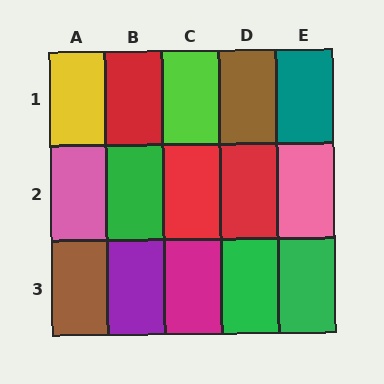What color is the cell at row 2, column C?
Red.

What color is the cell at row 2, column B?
Green.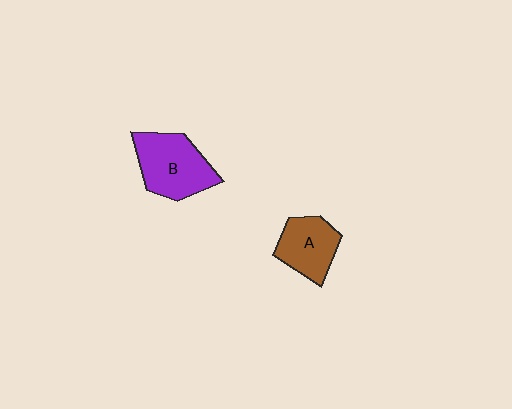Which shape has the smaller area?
Shape A (brown).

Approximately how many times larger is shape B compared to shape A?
Approximately 1.4 times.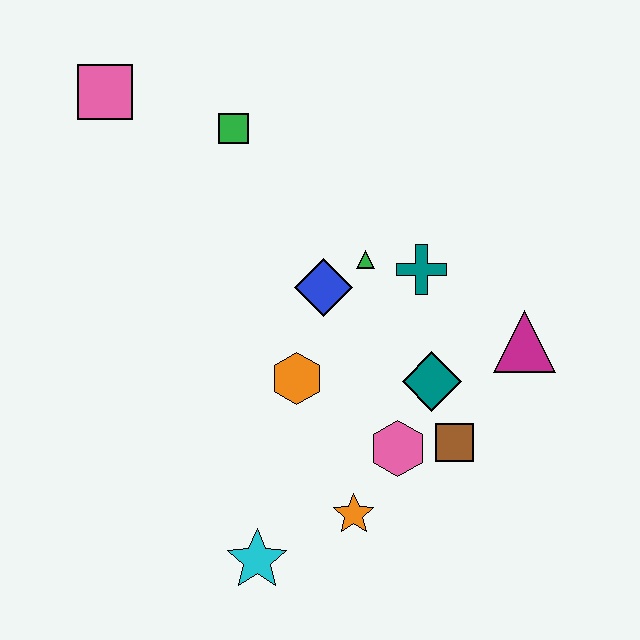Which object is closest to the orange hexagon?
The blue diamond is closest to the orange hexagon.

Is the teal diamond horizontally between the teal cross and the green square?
No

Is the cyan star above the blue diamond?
No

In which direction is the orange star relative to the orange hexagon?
The orange star is below the orange hexagon.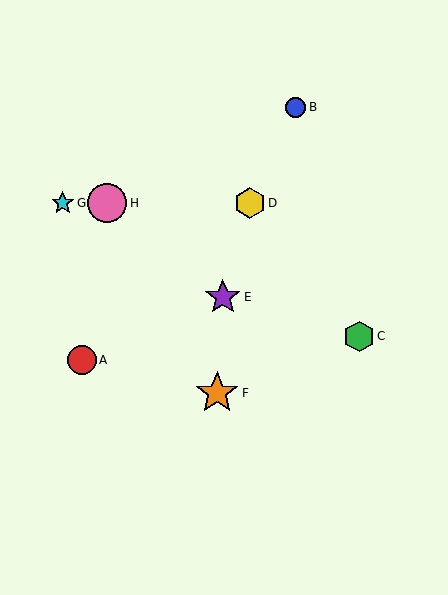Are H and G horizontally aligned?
Yes, both are at y≈203.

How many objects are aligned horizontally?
3 objects (D, G, H) are aligned horizontally.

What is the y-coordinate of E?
Object E is at y≈297.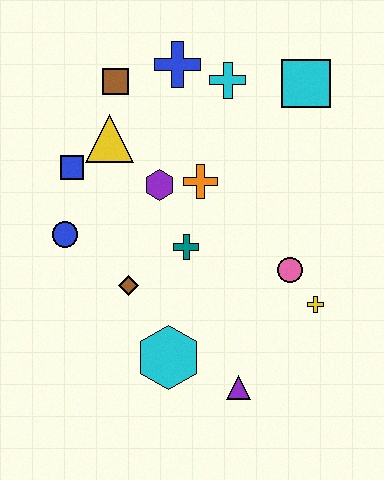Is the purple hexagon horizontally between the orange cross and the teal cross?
No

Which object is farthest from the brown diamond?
The cyan square is farthest from the brown diamond.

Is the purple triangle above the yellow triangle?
No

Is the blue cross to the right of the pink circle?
No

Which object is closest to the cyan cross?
The blue cross is closest to the cyan cross.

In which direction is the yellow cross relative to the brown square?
The yellow cross is below the brown square.